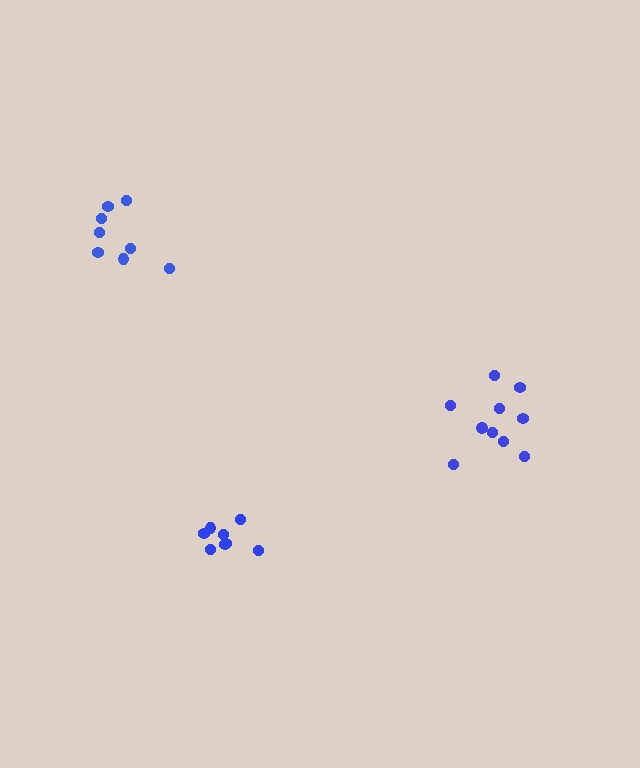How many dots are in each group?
Group 1: 10 dots, Group 2: 8 dots, Group 3: 8 dots (26 total).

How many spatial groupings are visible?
There are 3 spatial groupings.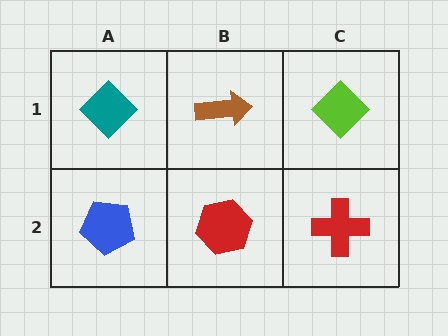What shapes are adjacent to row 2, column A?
A teal diamond (row 1, column A), a red hexagon (row 2, column B).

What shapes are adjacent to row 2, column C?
A lime diamond (row 1, column C), a red hexagon (row 2, column B).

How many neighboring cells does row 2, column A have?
2.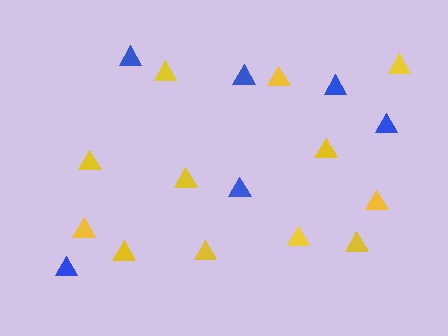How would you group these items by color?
There are 2 groups: one group of yellow triangles (12) and one group of blue triangles (6).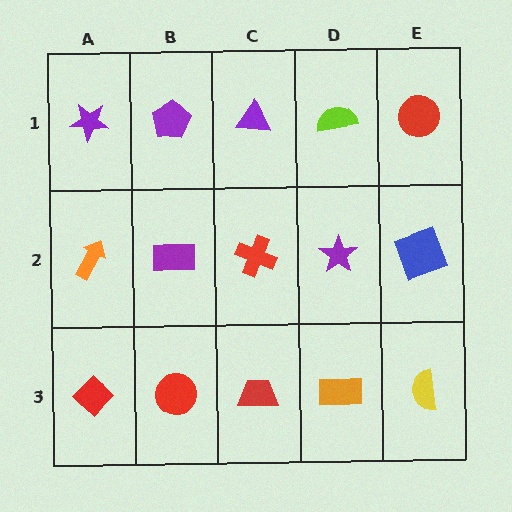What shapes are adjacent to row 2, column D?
A lime semicircle (row 1, column D), an orange rectangle (row 3, column D), a red cross (row 2, column C), a blue square (row 2, column E).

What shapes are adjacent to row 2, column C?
A purple triangle (row 1, column C), a red trapezoid (row 3, column C), a purple rectangle (row 2, column B), a purple star (row 2, column D).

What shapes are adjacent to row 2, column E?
A red circle (row 1, column E), a yellow semicircle (row 3, column E), a purple star (row 2, column D).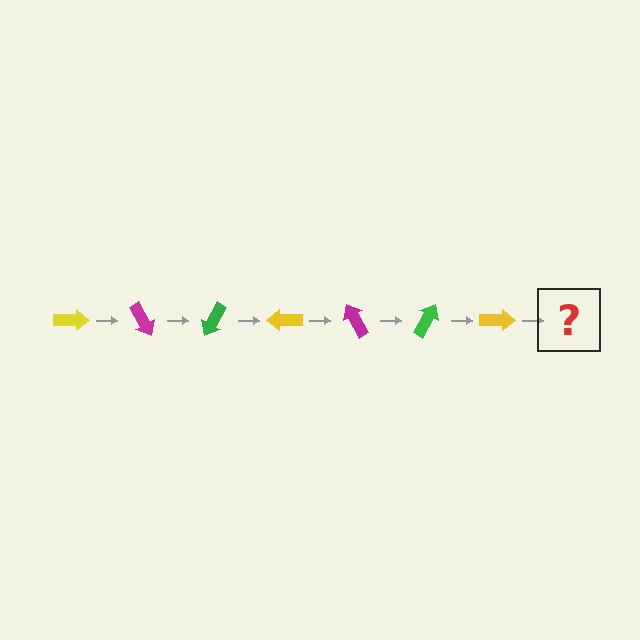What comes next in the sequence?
The next element should be a magenta arrow, rotated 420 degrees from the start.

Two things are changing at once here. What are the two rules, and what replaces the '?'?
The two rules are that it rotates 60 degrees each step and the color cycles through yellow, magenta, and green. The '?' should be a magenta arrow, rotated 420 degrees from the start.